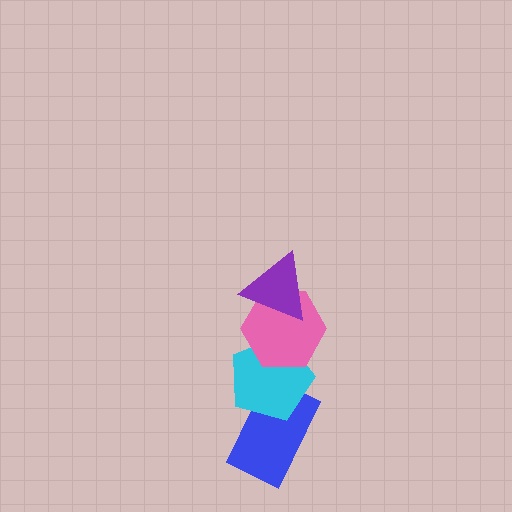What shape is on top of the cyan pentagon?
The pink hexagon is on top of the cyan pentagon.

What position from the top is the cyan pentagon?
The cyan pentagon is 3rd from the top.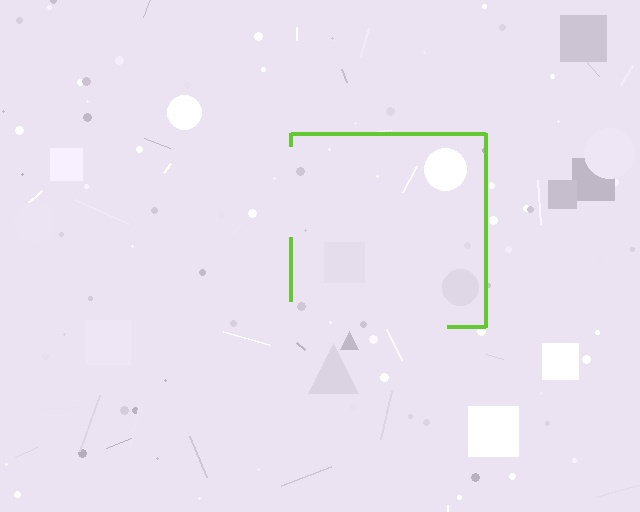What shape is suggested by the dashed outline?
The dashed outline suggests a square.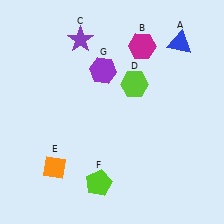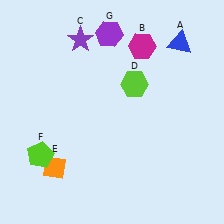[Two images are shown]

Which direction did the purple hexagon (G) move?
The purple hexagon (G) moved up.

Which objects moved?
The objects that moved are: the lime pentagon (F), the purple hexagon (G).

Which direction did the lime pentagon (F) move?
The lime pentagon (F) moved left.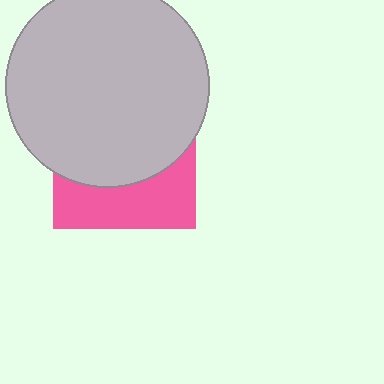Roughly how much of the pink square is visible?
A small part of it is visible (roughly 36%).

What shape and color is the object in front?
The object in front is a light gray circle.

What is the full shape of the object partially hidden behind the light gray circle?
The partially hidden object is a pink square.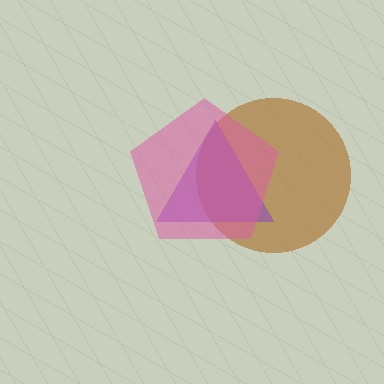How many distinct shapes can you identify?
There are 3 distinct shapes: a brown circle, a purple triangle, a pink pentagon.